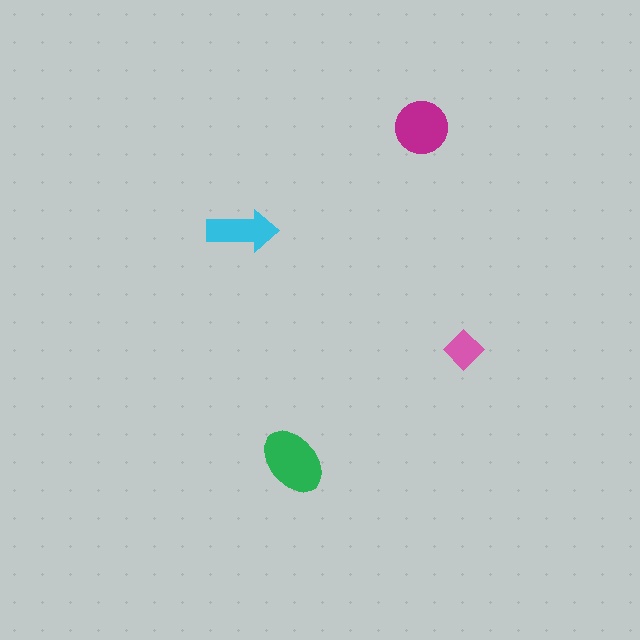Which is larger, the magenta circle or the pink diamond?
The magenta circle.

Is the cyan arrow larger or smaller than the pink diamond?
Larger.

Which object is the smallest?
The pink diamond.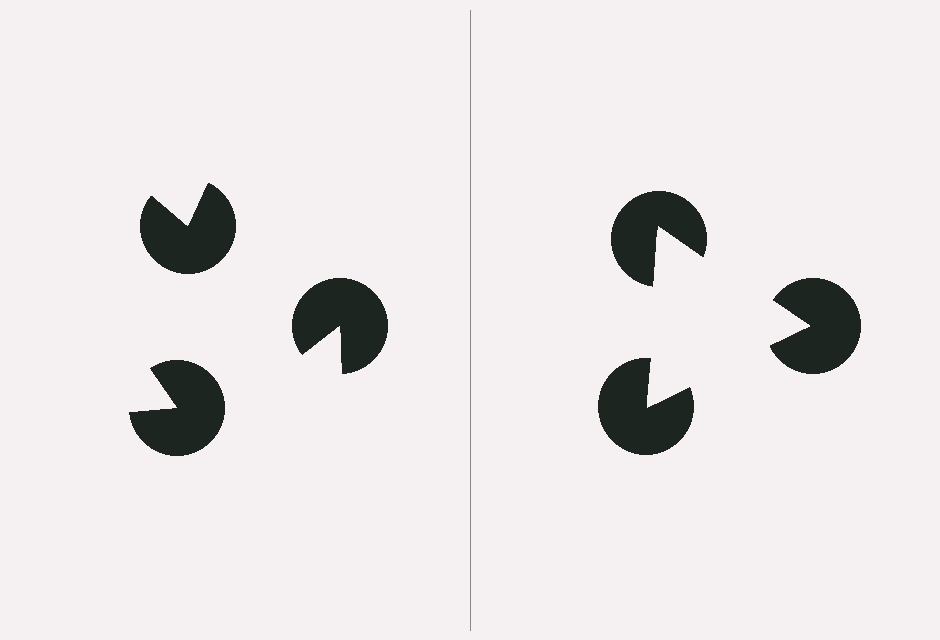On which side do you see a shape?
An illusory triangle appears on the right side. On the left side the wedge cuts are rotated, so no coherent shape forms.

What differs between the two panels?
The pac-man discs are positioned identically on both sides; only the wedge orientations differ. On the right they align to a triangle; on the left they are misaligned.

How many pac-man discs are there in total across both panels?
6 — 3 on each side.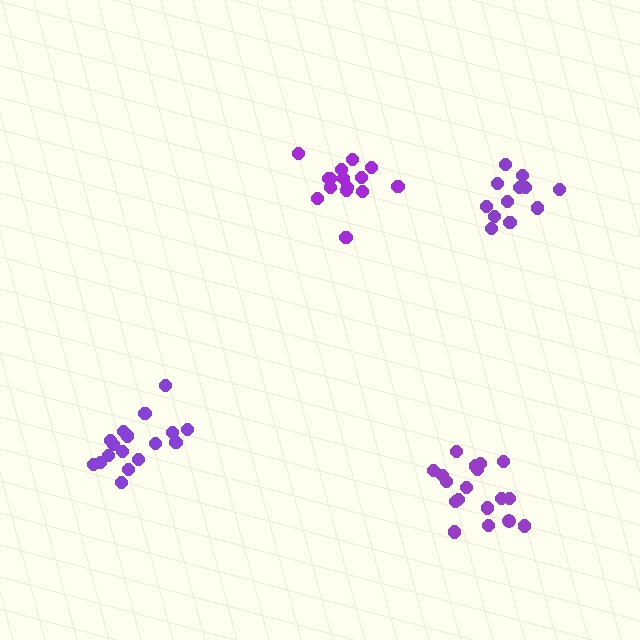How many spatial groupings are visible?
There are 4 spatial groupings.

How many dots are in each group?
Group 1: 17 dots, Group 2: 18 dots, Group 3: 12 dots, Group 4: 15 dots (62 total).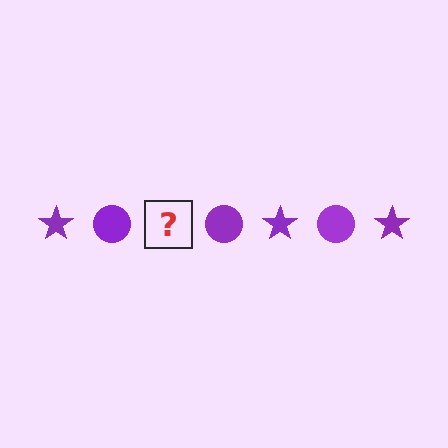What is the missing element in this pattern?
The missing element is a purple star.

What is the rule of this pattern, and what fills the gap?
The rule is that the pattern cycles through star, circle shapes in purple. The gap should be filled with a purple star.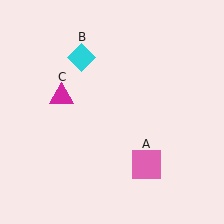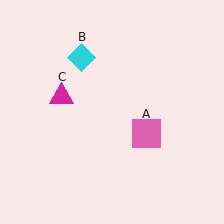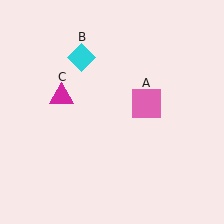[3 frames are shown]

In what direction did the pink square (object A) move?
The pink square (object A) moved up.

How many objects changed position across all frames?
1 object changed position: pink square (object A).